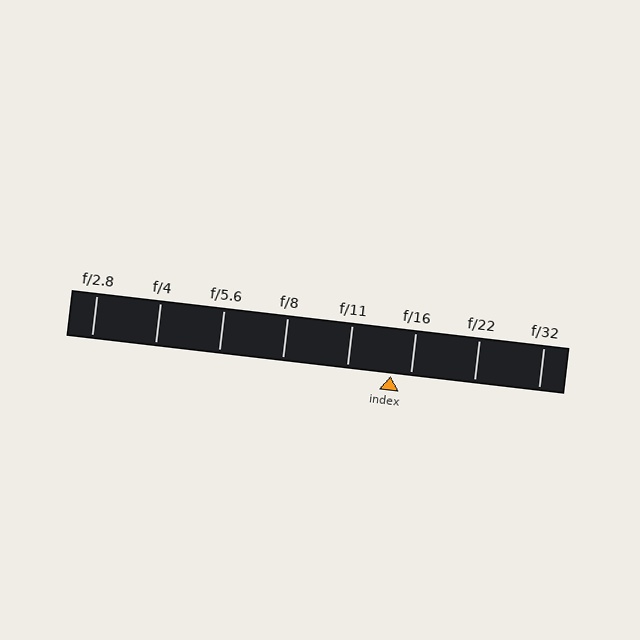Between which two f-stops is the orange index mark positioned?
The index mark is between f/11 and f/16.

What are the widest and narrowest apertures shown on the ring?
The widest aperture shown is f/2.8 and the narrowest is f/32.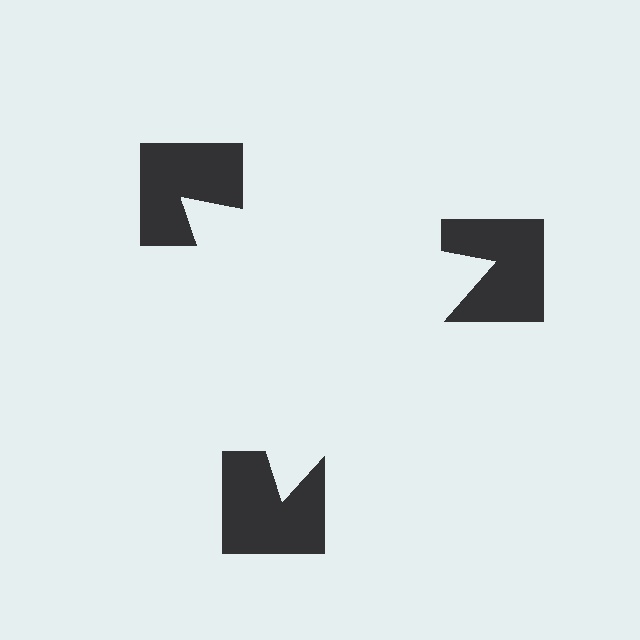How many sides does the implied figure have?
3 sides.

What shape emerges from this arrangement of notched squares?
An illusory triangle — its edges are inferred from the aligned wedge cuts in the notched squares, not physically drawn.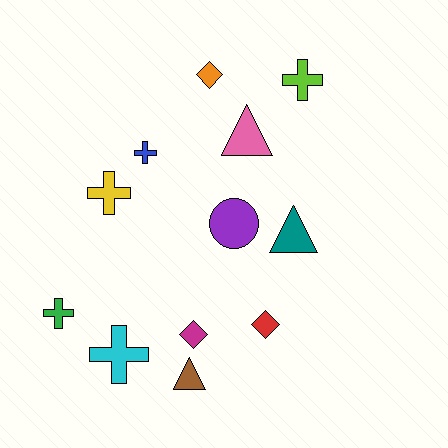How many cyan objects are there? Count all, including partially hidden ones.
There is 1 cyan object.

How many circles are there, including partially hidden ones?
There is 1 circle.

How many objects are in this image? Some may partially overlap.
There are 12 objects.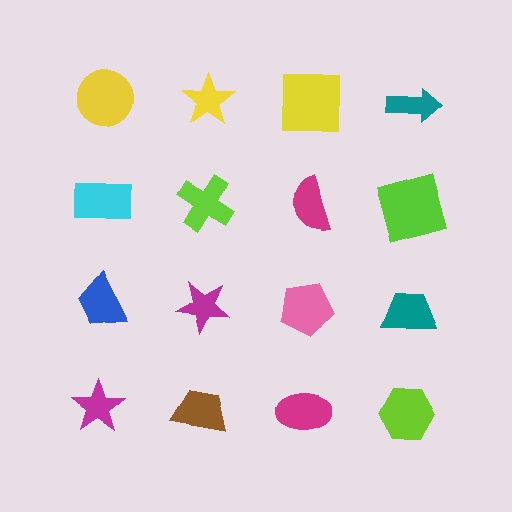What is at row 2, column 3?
A magenta semicircle.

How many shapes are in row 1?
4 shapes.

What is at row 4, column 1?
A magenta star.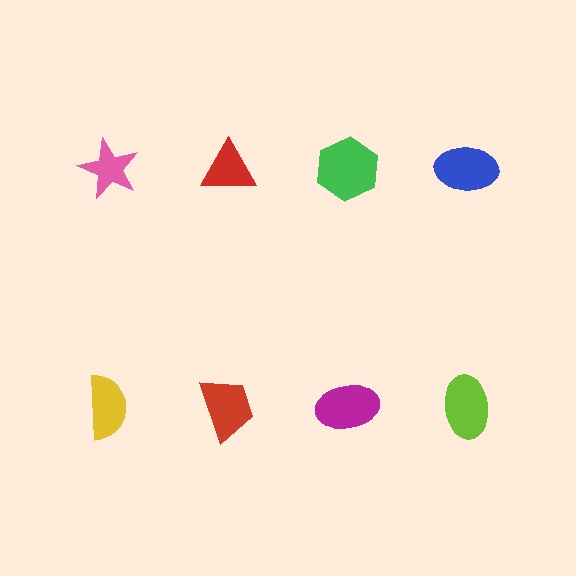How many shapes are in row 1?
4 shapes.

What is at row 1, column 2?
A red triangle.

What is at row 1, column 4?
A blue ellipse.